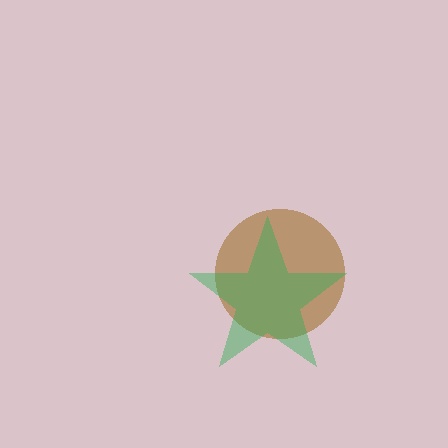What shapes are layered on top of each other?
The layered shapes are: a brown circle, a green star.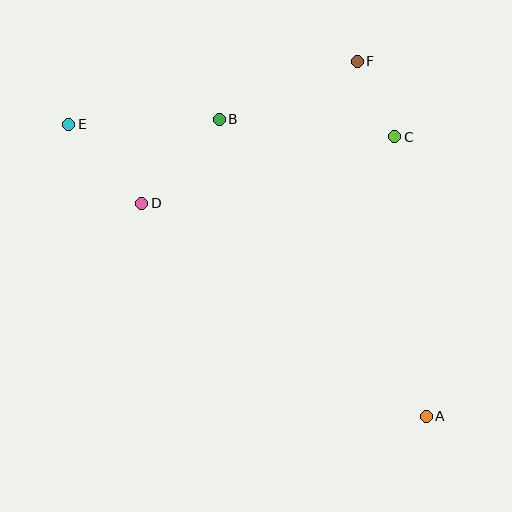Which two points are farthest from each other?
Points A and E are farthest from each other.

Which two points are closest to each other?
Points C and F are closest to each other.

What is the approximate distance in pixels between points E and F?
The distance between E and F is approximately 295 pixels.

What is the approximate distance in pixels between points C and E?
The distance between C and E is approximately 326 pixels.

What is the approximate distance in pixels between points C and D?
The distance between C and D is approximately 262 pixels.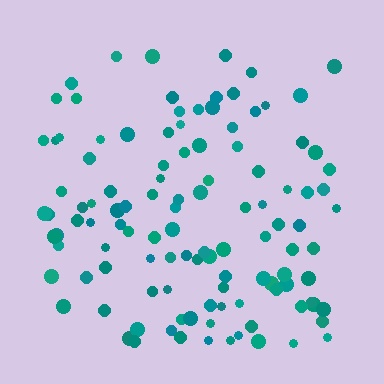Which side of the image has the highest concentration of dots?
The bottom.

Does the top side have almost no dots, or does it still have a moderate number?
Still a moderate number, just noticeably fewer than the bottom.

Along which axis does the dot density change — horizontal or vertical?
Vertical.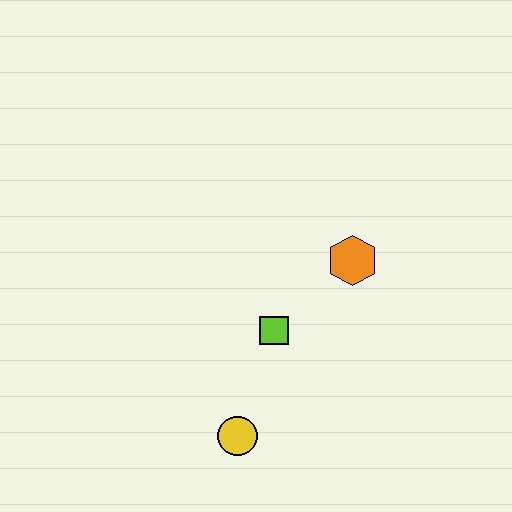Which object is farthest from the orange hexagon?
The yellow circle is farthest from the orange hexagon.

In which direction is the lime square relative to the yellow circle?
The lime square is above the yellow circle.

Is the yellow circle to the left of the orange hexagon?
Yes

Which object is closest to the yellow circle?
The lime square is closest to the yellow circle.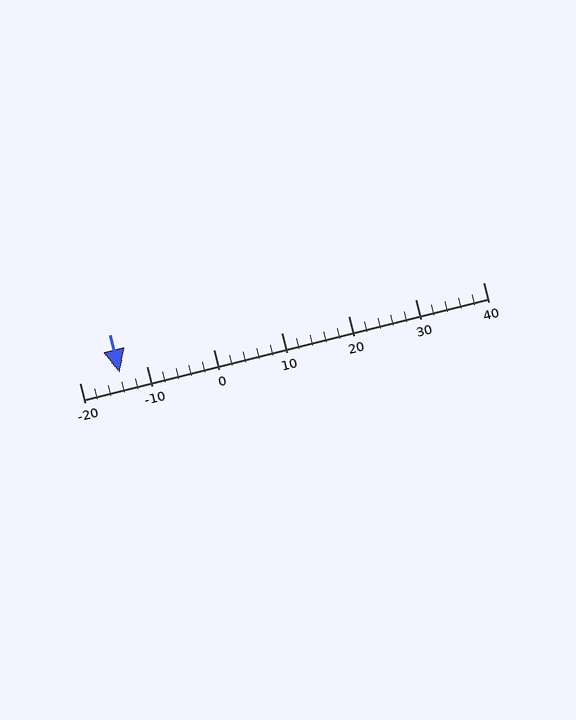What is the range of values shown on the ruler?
The ruler shows values from -20 to 40.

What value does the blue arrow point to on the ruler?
The blue arrow points to approximately -14.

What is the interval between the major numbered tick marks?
The major tick marks are spaced 10 units apart.